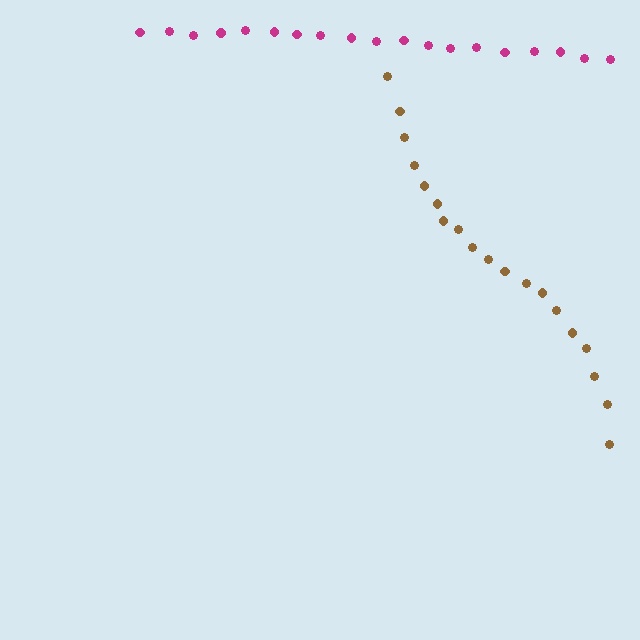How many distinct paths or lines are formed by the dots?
There are 2 distinct paths.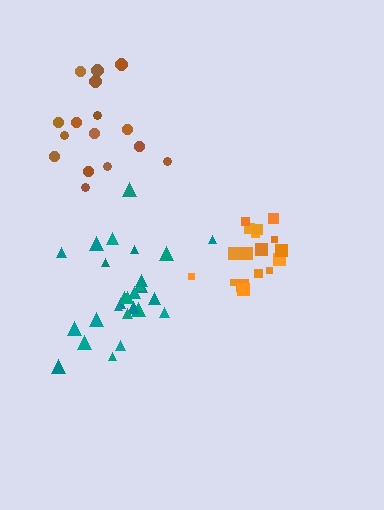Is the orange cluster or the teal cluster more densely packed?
Orange.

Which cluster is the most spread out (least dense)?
Brown.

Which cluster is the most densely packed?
Orange.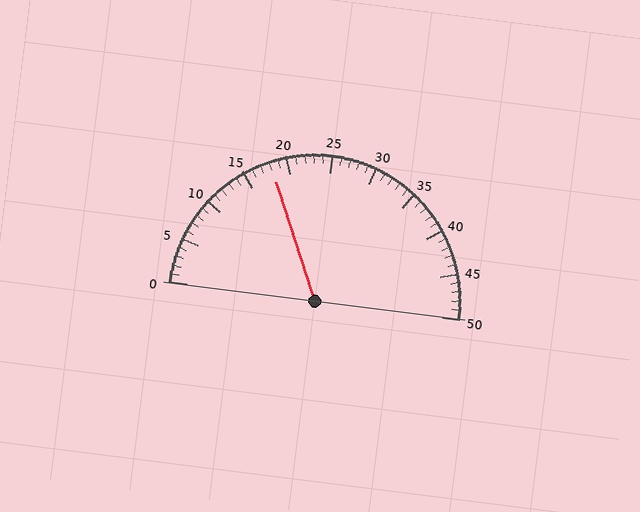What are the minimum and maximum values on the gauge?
The gauge ranges from 0 to 50.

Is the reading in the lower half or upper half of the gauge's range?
The reading is in the lower half of the range (0 to 50).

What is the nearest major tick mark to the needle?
The nearest major tick mark is 20.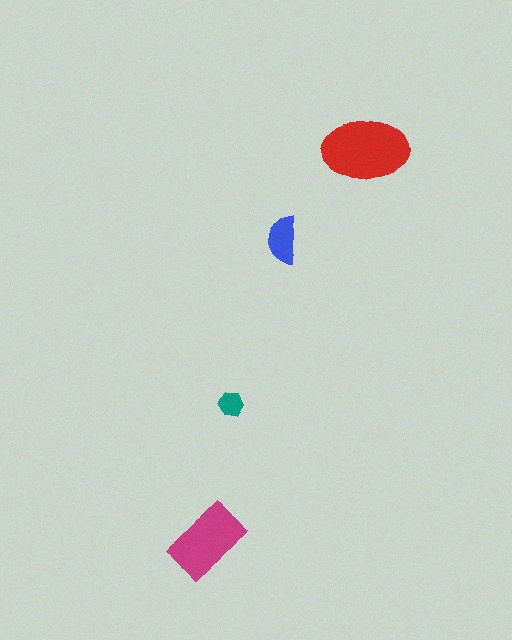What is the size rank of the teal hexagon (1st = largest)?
4th.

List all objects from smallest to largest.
The teal hexagon, the blue semicircle, the magenta rectangle, the red ellipse.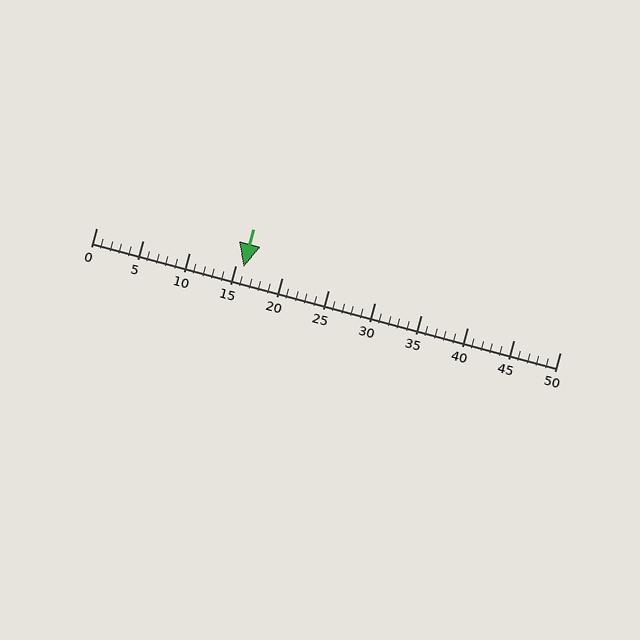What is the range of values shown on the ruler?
The ruler shows values from 0 to 50.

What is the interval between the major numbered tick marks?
The major tick marks are spaced 5 units apart.